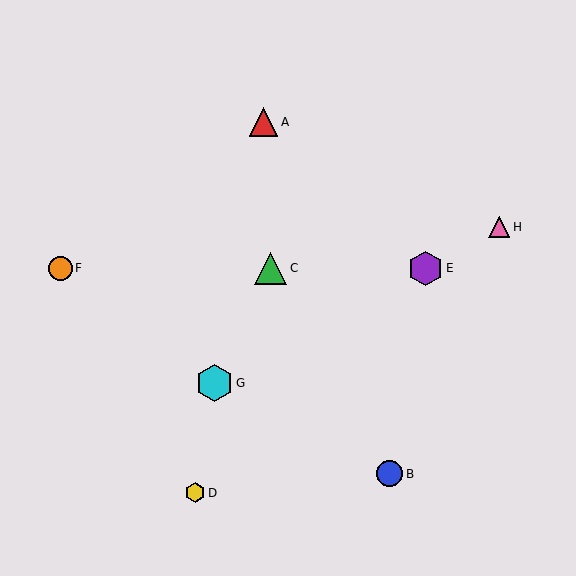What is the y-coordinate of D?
Object D is at y≈493.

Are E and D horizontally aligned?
No, E is at y≈268 and D is at y≈493.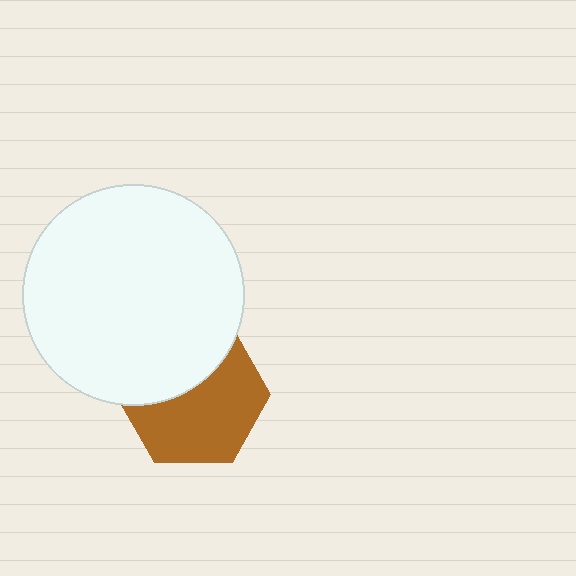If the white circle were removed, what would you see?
You would see the complete brown hexagon.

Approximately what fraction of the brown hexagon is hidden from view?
Roughly 39% of the brown hexagon is hidden behind the white circle.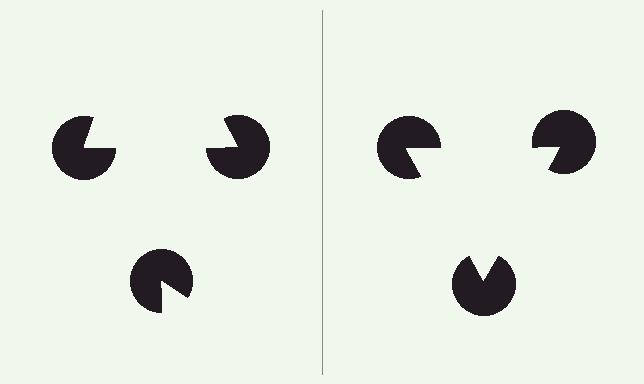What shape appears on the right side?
An illusory triangle.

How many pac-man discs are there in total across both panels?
6 — 3 on each side.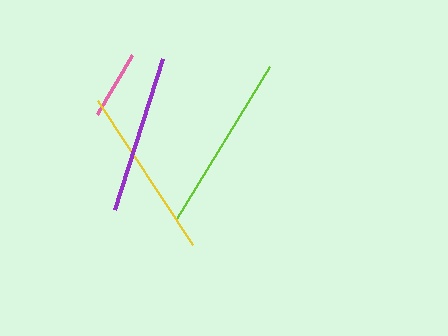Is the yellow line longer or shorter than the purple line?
The yellow line is longer than the purple line.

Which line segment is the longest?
The lime line is the longest at approximately 179 pixels.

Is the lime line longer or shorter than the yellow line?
The lime line is longer than the yellow line.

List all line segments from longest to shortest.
From longest to shortest: lime, yellow, purple, pink.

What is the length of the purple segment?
The purple segment is approximately 158 pixels long.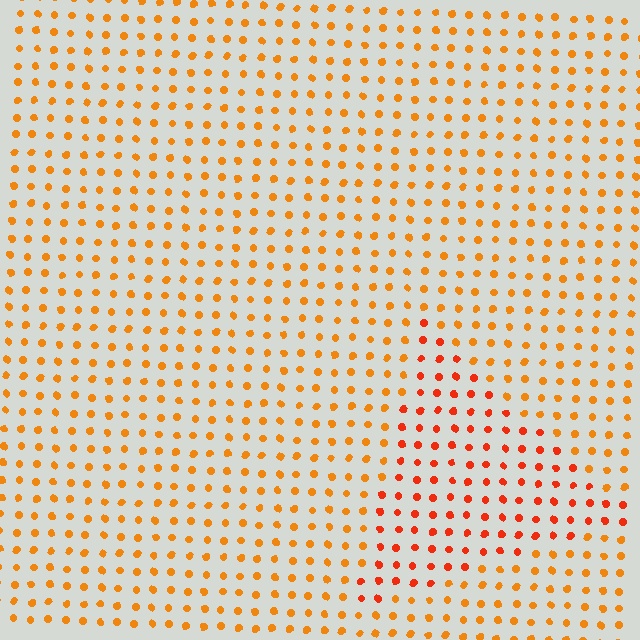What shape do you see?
I see a triangle.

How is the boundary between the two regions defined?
The boundary is defined purely by a slight shift in hue (about 24 degrees). Spacing, size, and orientation are identical on both sides.